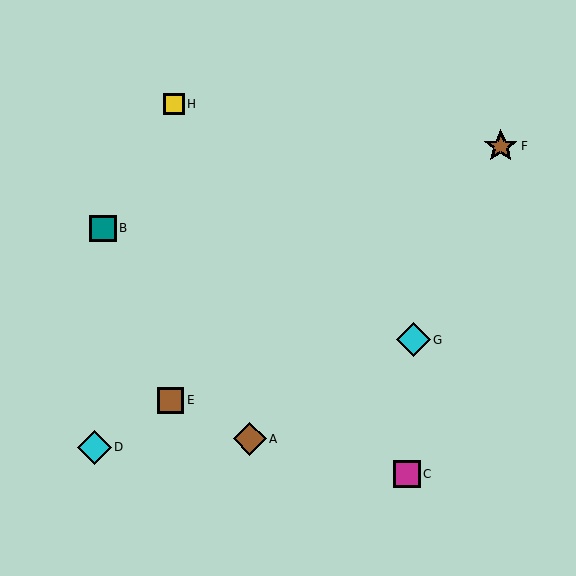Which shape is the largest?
The cyan diamond (labeled G) is the largest.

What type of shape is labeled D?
Shape D is a cyan diamond.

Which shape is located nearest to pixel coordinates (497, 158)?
The brown star (labeled F) at (501, 146) is nearest to that location.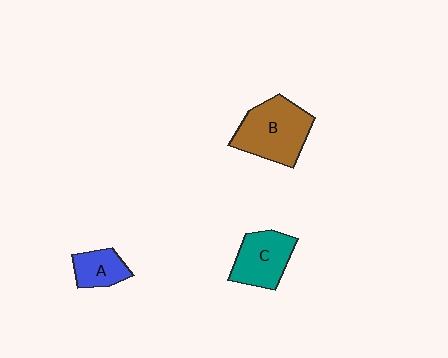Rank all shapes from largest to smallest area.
From largest to smallest: B (brown), C (teal), A (blue).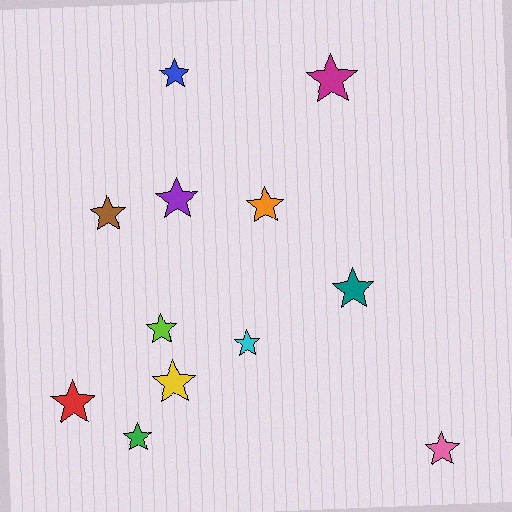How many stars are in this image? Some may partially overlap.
There are 12 stars.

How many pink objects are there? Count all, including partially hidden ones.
There is 1 pink object.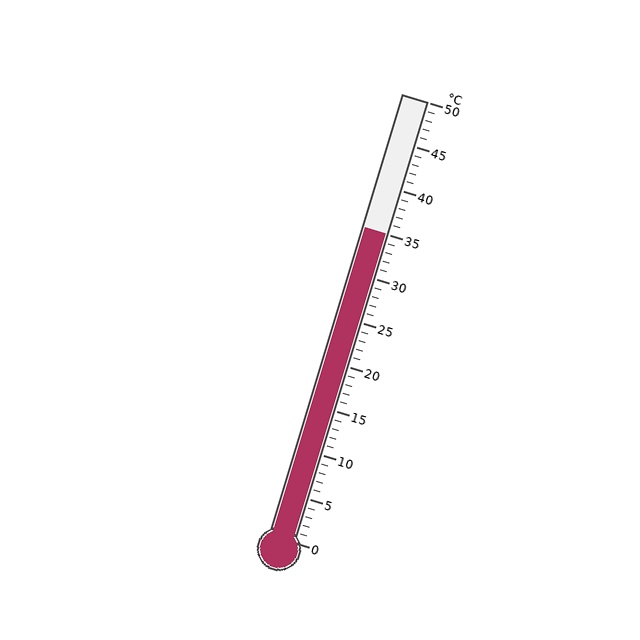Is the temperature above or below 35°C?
The temperature is at 35°C.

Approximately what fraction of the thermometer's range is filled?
The thermometer is filled to approximately 70% of its range.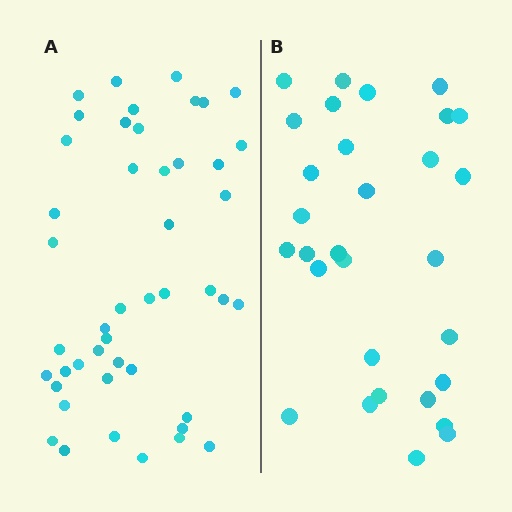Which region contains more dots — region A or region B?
Region A (the left region) has more dots.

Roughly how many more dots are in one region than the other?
Region A has approximately 15 more dots than region B.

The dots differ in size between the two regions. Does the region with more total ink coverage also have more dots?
No. Region B has more total ink coverage because its dots are larger, but region A actually contains more individual dots. Total area can be misleading — the number of items is what matters here.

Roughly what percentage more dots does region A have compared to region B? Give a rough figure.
About 55% more.